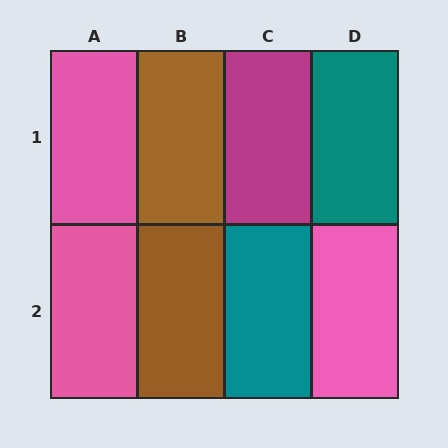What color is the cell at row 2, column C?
Teal.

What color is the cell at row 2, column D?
Pink.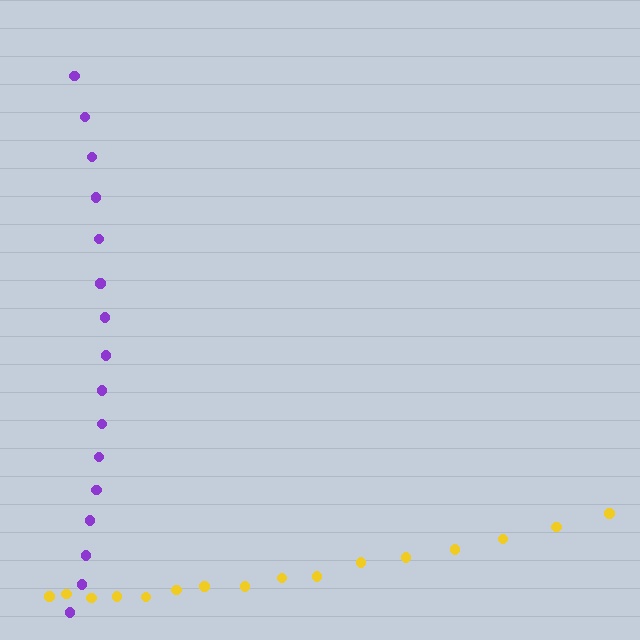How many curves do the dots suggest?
There are 2 distinct paths.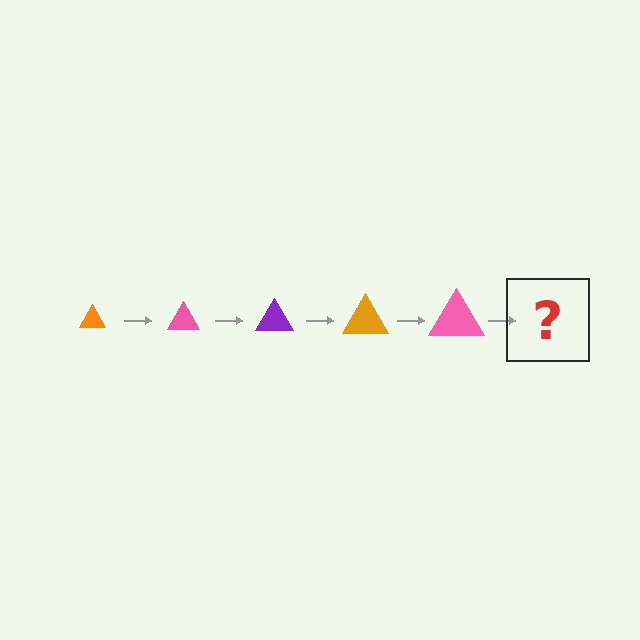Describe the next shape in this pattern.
It should be a purple triangle, larger than the previous one.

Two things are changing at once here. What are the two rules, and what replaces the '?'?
The two rules are that the triangle grows larger each step and the color cycles through orange, pink, and purple. The '?' should be a purple triangle, larger than the previous one.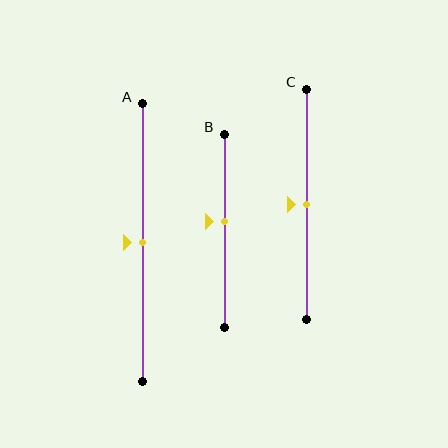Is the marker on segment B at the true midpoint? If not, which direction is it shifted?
No, the marker on segment B is shifted upward by about 5% of the segment length.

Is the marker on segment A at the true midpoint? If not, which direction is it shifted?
Yes, the marker on segment A is at the true midpoint.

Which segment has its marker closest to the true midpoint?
Segment A has its marker closest to the true midpoint.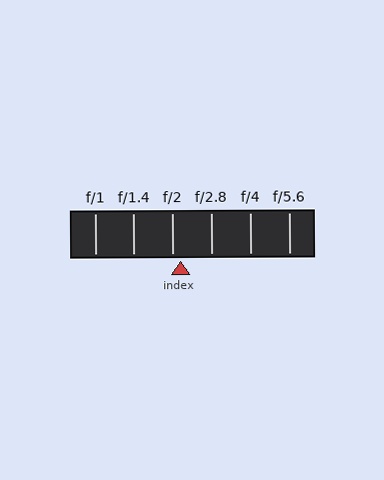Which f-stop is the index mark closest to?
The index mark is closest to f/2.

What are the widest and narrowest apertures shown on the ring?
The widest aperture shown is f/1 and the narrowest is f/5.6.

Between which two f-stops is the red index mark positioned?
The index mark is between f/2 and f/2.8.